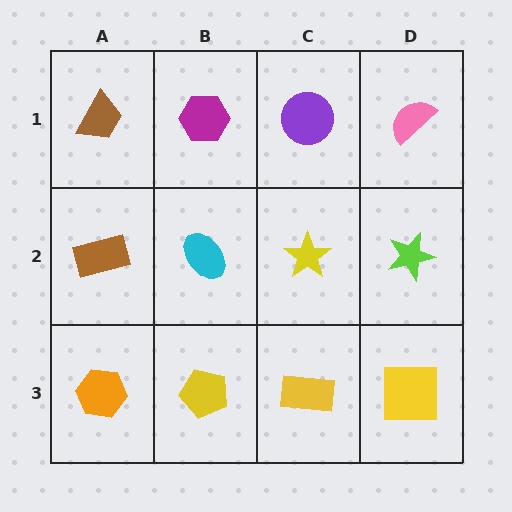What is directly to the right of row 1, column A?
A magenta hexagon.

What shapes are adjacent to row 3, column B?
A cyan ellipse (row 2, column B), an orange hexagon (row 3, column A), a yellow rectangle (row 3, column C).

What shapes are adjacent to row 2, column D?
A pink semicircle (row 1, column D), a yellow square (row 3, column D), a yellow star (row 2, column C).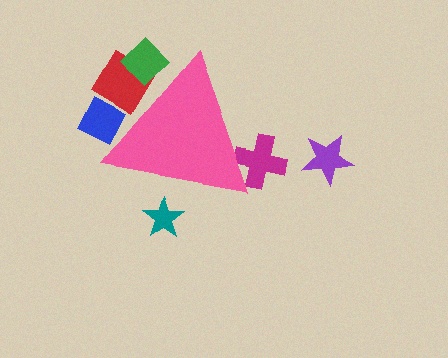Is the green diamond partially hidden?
Yes, the green diamond is partially hidden behind the pink triangle.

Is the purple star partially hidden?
No, the purple star is fully visible.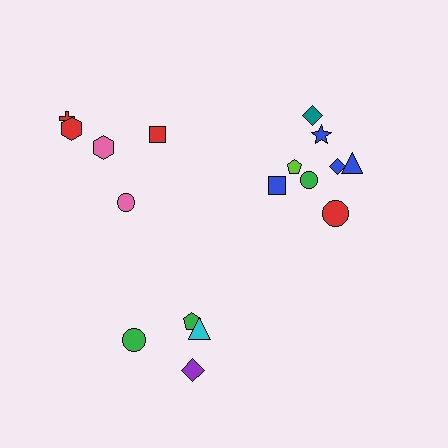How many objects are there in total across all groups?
There are 17 objects.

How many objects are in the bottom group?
There are 4 objects.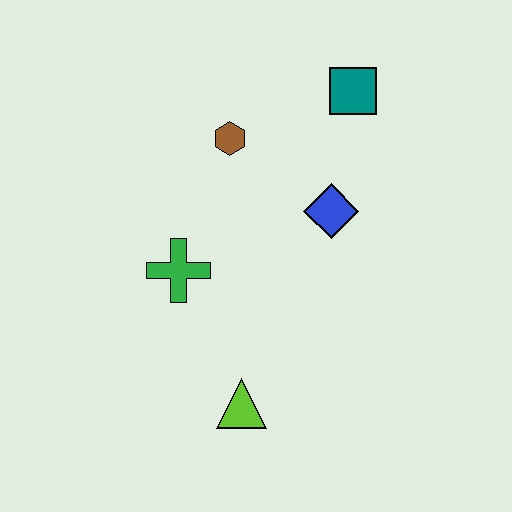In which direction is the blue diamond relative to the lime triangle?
The blue diamond is above the lime triangle.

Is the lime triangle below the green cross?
Yes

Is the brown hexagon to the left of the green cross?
No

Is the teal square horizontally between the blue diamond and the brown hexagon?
No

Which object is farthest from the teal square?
The lime triangle is farthest from the teal square.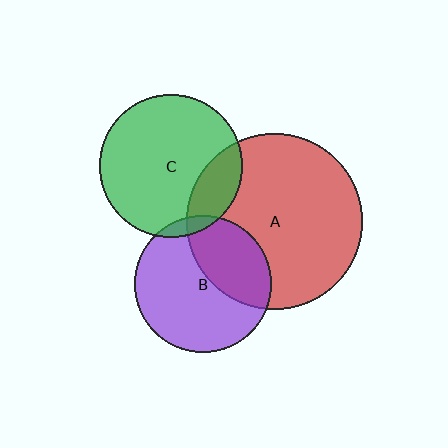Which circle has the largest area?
Circle A (red).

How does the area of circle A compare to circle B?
Approximately 1.7 times.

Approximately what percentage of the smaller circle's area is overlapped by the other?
Approximately 35%.